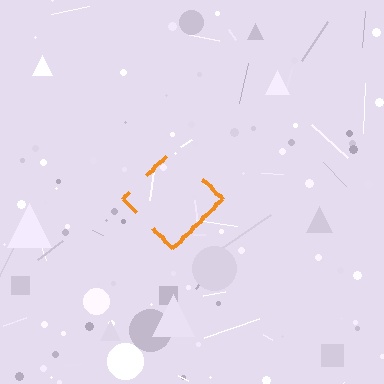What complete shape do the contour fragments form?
The contour fragments form a diamond.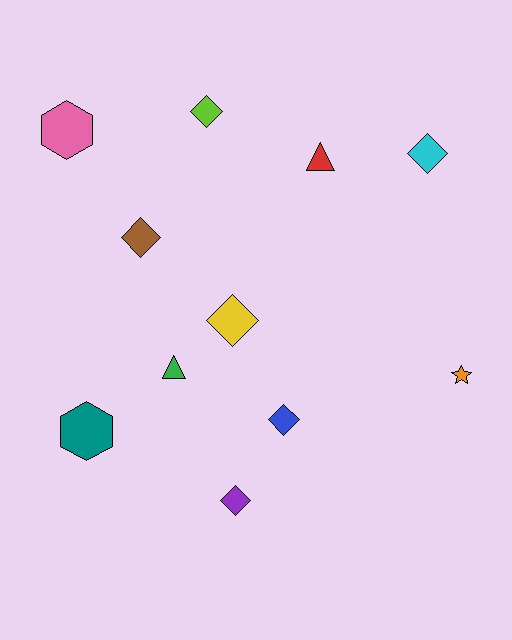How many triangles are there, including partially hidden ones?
There are 2 triangles.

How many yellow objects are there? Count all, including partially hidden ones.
There is 1 yellow object.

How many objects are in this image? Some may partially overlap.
There are 11 objects.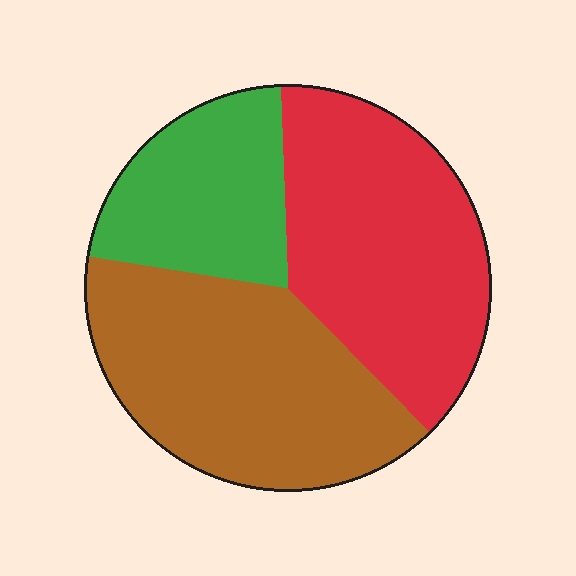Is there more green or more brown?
Brown.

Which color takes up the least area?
Green, at roughly 20%.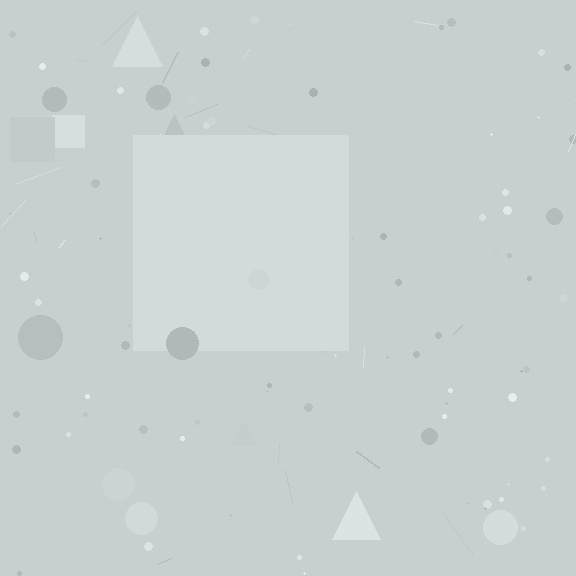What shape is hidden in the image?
A square is hidden in the image.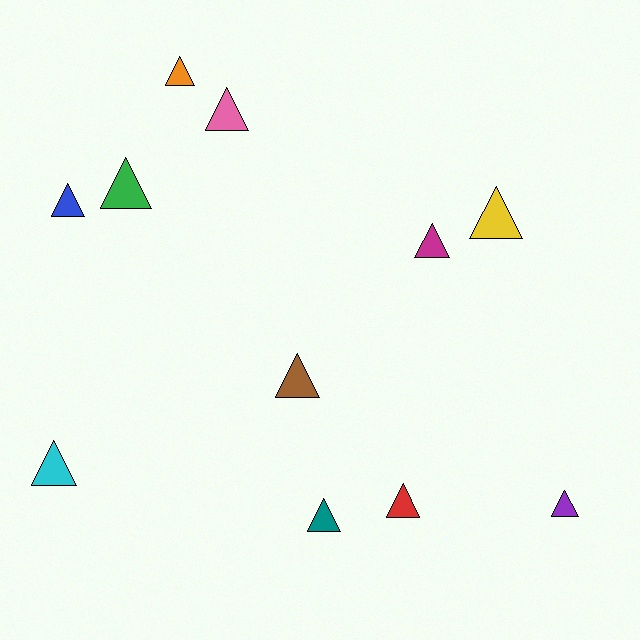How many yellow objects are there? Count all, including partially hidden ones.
There is 1 yellow object.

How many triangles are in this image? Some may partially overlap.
There are 11 triangles.